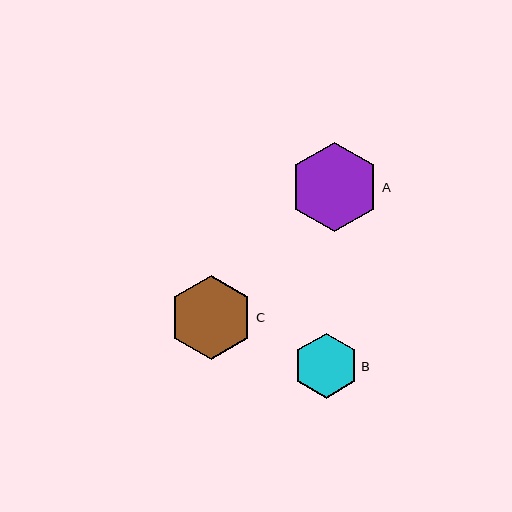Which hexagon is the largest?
Hexagon A is the largest with a size of approximately 89 pixels.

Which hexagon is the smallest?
Hexagon B is the smallest with a size of approximately 65 pixels.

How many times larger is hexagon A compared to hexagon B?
Hexagon A is approximately 1.4 times the size of hexagon B.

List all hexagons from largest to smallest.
From largest to smallest: A, C, B.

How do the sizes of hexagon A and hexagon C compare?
Hexagon A and hexagon C are approximately the same size.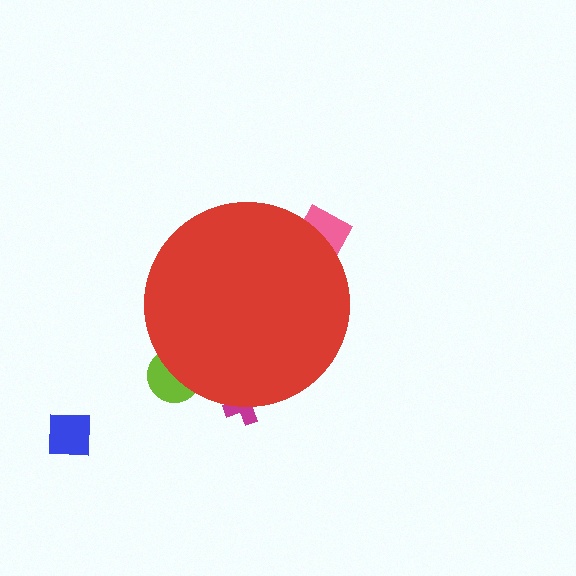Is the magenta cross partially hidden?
Yes, the magenta cross is partially hidden behind the red circle.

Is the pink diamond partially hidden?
Yes, the pink diamond is partially hidden behind the red circle.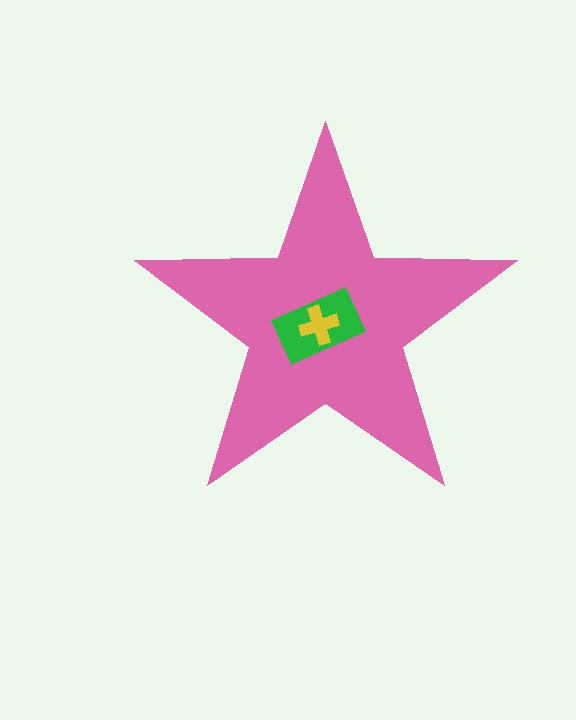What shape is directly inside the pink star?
The green rectangle.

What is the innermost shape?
The yellow cross.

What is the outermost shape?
The pink star.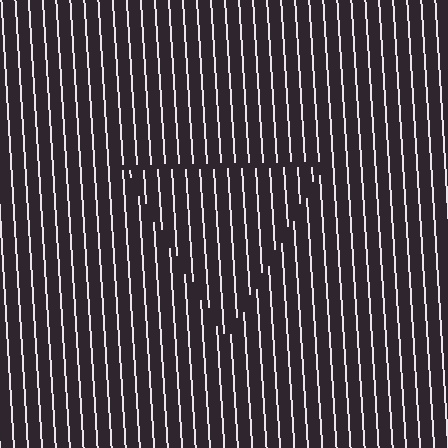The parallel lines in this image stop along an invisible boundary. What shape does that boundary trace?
An illusory triangle. The interior of the shape contains the same grating, shifted by half a period — the contour is defined by the phase discontinuity where line-ends from the inner and outer gratings abut.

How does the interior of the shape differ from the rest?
The interior of the shape contains the same grating, shifted by half a period — the contour is defined by the phase discontinuity where line-ends from the inner and outer gratings abut.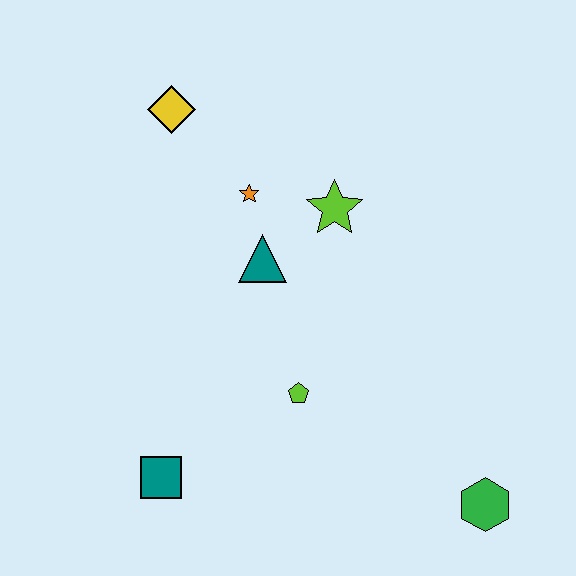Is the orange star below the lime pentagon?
No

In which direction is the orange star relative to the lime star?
The orange star is to the left of the lime star.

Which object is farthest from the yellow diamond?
The green hexagon is farthest from the yellow diamond.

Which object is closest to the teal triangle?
The orange star is closest to the teal triangle.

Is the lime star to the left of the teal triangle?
No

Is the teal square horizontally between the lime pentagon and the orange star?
No